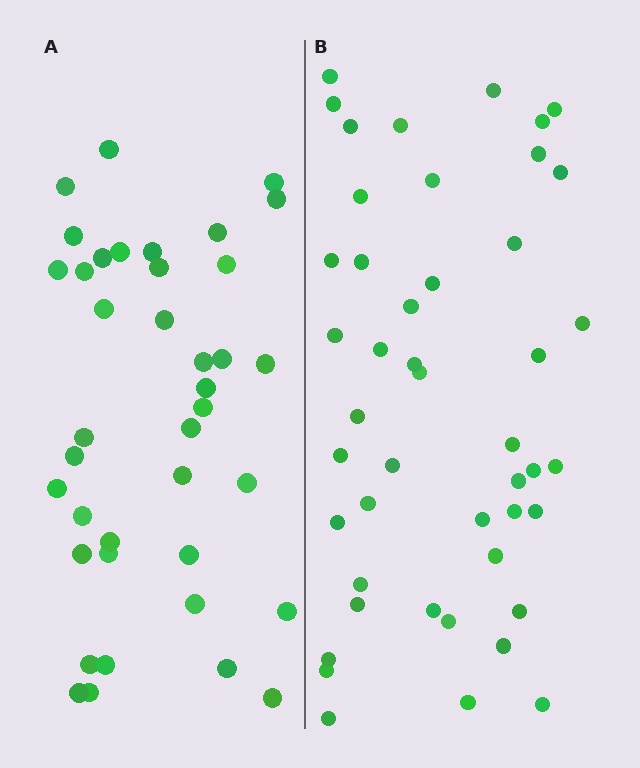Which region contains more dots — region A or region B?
Region B (the right region) has more dots.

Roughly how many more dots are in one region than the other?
Region B has roughly 8 or so more dots than region A.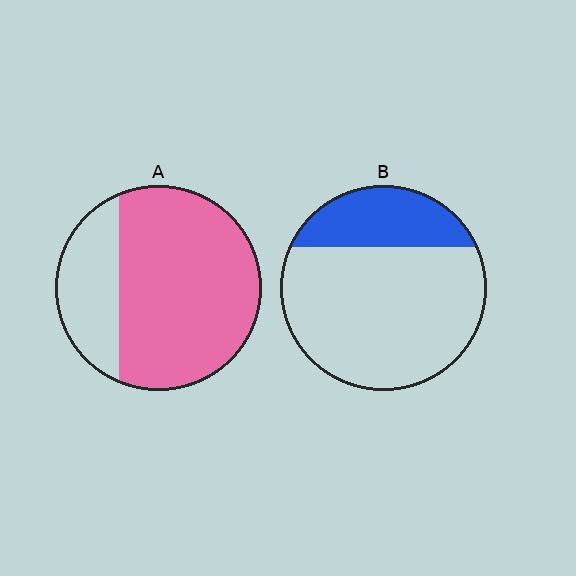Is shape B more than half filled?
No.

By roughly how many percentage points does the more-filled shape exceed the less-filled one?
By roughly 50 percentage points (A over B).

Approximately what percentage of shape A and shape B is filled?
A is approximately 75% and B is approximately 25%.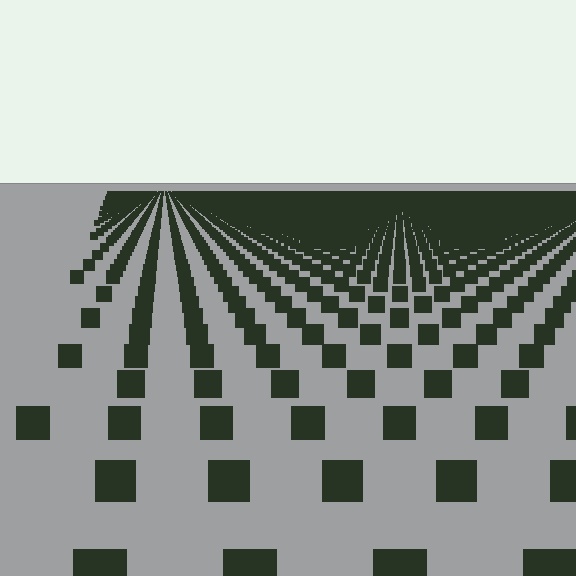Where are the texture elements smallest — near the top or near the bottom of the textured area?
Near the top.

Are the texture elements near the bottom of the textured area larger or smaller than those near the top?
Larger. Near the bottom, elements are closer to the viewer and appear at a bigger on-screen size.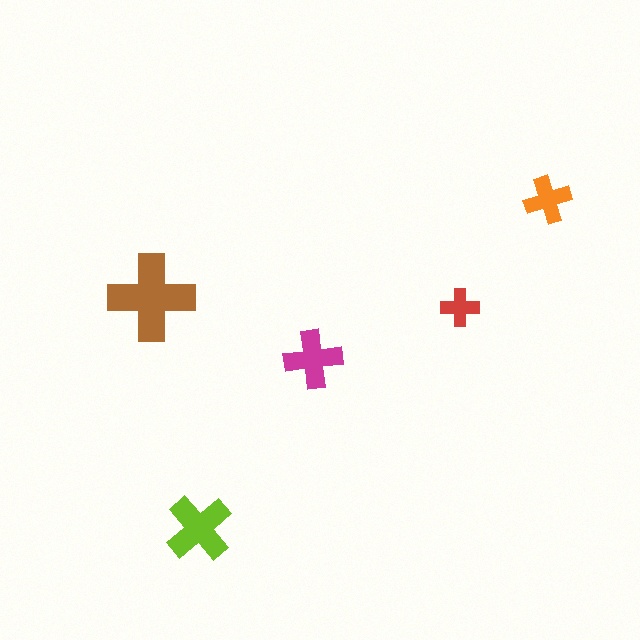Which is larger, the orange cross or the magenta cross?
The magenta one.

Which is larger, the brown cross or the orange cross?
The brown one.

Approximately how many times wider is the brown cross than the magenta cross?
About 1.5 times wider.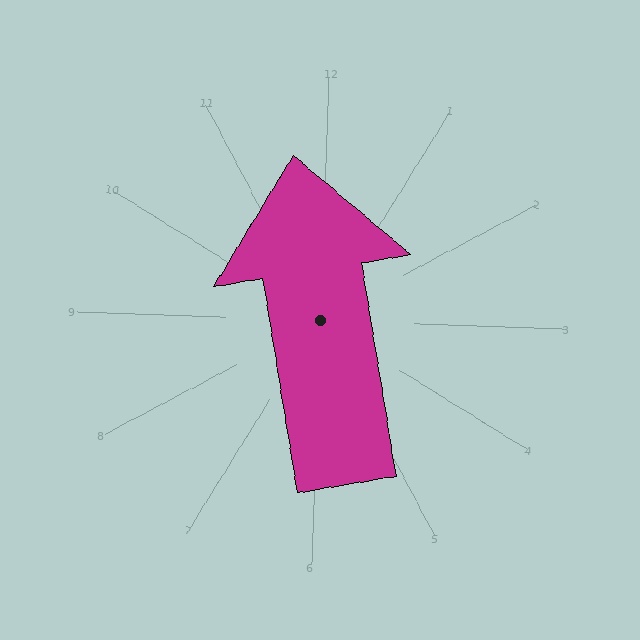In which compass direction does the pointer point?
North.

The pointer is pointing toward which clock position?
Roughly 12 o'clock.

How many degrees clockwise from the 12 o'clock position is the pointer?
Approximately 349 degrees.